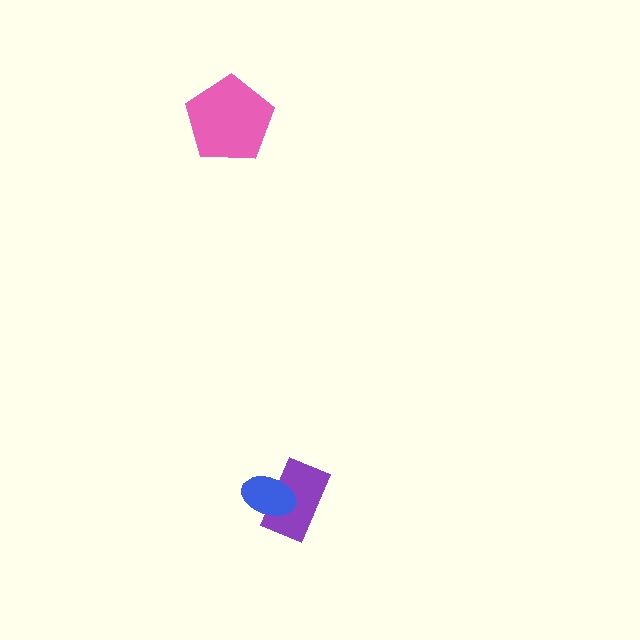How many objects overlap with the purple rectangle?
1 object overlaps with the purple rectangle.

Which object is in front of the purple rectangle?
The blue ellipse is in front of the purple rectangle.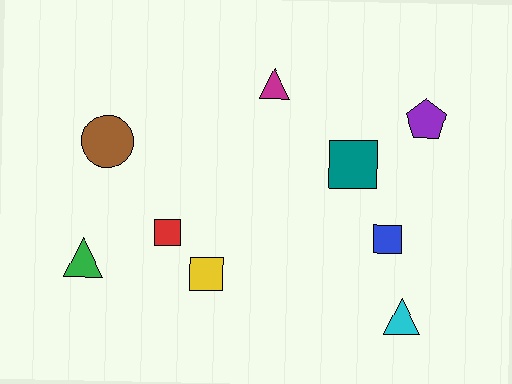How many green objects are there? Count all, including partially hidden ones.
There is 1 green object.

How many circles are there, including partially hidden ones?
There is 1 circle.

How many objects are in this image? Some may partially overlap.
There are 9 objects.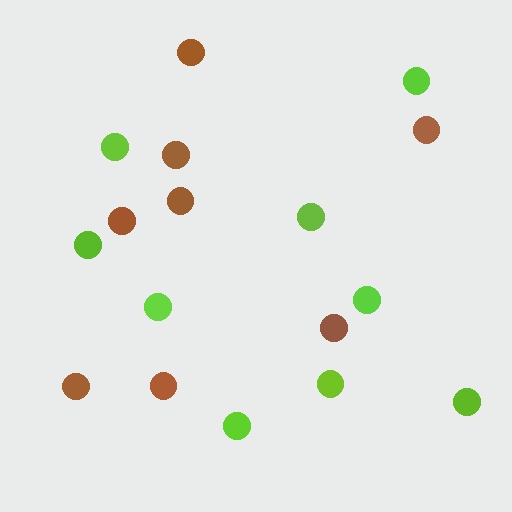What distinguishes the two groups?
There are 2 groups: one group of brown circles (8) and one group of lime circles (9).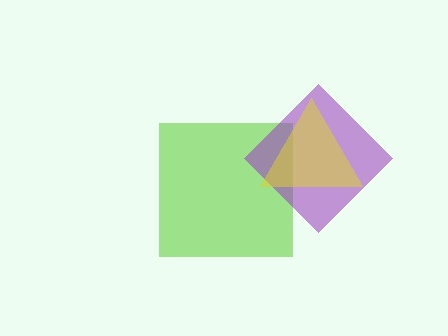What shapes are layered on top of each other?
The layered shapes are: a lime square, a purple diamond, a yellow triangle.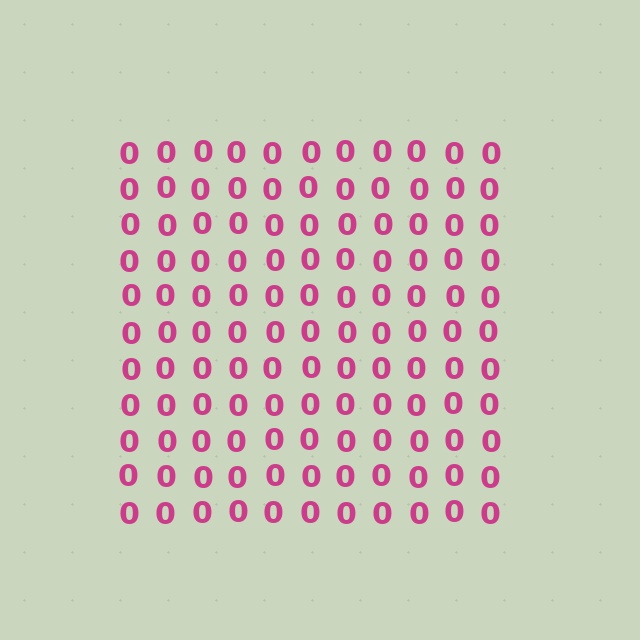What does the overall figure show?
The overall figure shows a square.